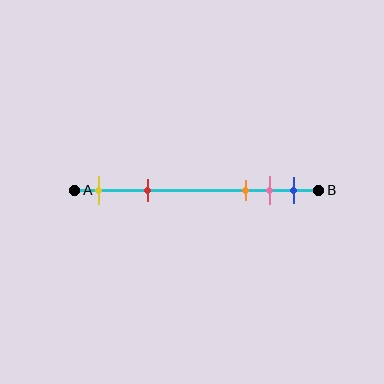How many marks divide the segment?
There are 5 marks dividing the segment.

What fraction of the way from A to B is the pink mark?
The pink mark is approximately 80% (0.8) of the way from A to B.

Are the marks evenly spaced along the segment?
No, the marks are not evenly spaced.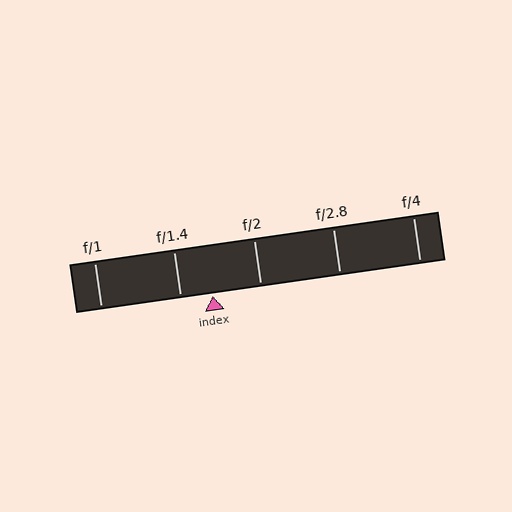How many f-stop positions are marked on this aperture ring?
There are 5 f-stop positions marked.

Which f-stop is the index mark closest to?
The index mark is closest to f/1.4.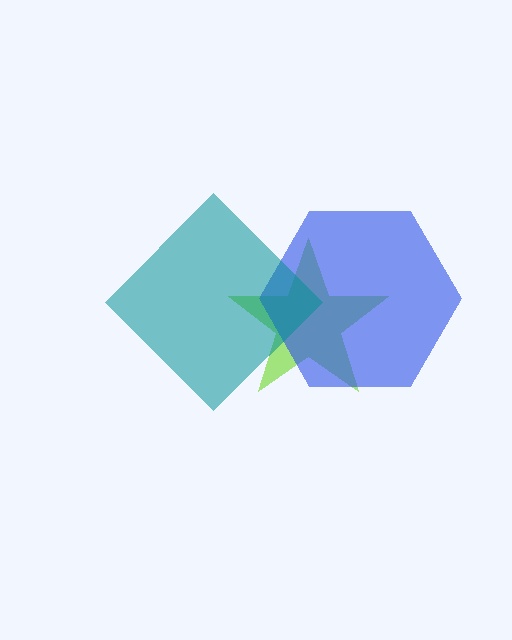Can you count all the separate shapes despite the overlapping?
Yes, there are 3 separate shapes.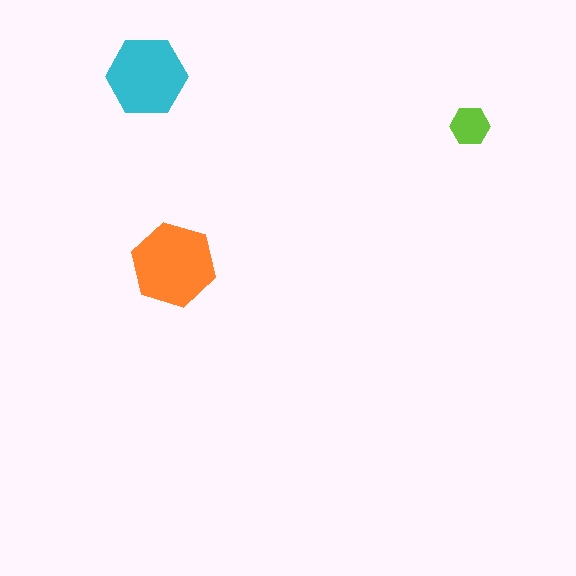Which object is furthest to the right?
The lime hexagon is rightmost.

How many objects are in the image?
There are 3 objects in the image.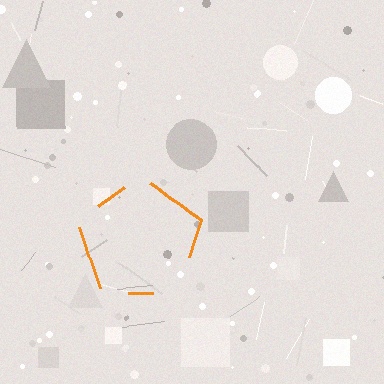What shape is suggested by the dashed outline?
The dashed outline suggests a pentagon.